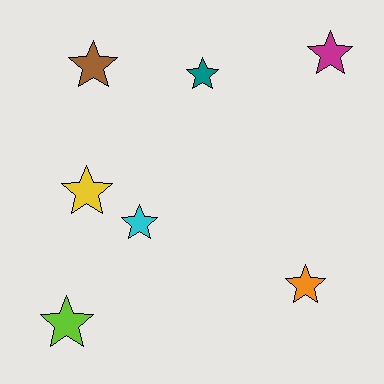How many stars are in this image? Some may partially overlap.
There are 7 stars.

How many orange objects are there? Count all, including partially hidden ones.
There is 1 orange object.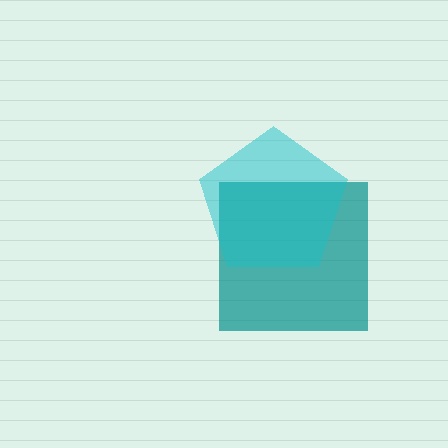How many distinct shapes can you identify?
There are 2 distinct shapes: a teal square, a cyan pentagon.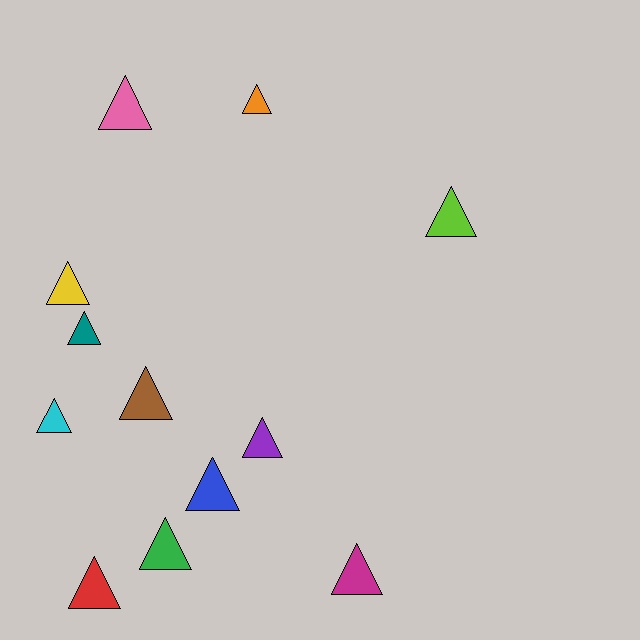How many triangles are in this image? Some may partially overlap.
There are 12 triangles.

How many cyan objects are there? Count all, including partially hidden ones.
There is 1 cyan object.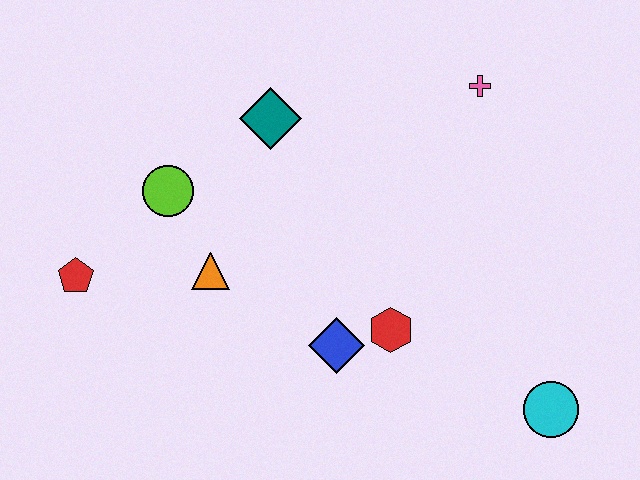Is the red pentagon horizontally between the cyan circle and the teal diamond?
No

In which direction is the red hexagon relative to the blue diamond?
The red hexagon is to the right of the blue diamond.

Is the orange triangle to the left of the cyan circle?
Yes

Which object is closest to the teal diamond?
The lime circle is closest to the teal diamond.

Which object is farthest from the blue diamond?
The pink cross is farthest from the blue diamond.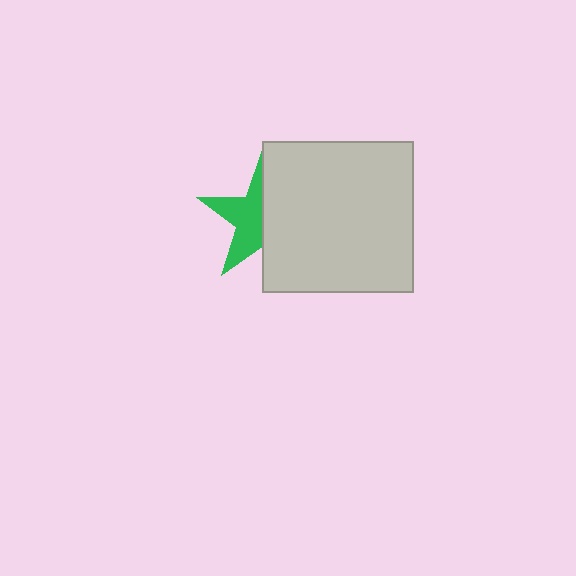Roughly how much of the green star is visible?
About half of it is visible (roughly 48%).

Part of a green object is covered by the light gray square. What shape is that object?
It is a star.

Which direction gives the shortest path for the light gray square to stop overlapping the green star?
Moving right gives the shortest separation.